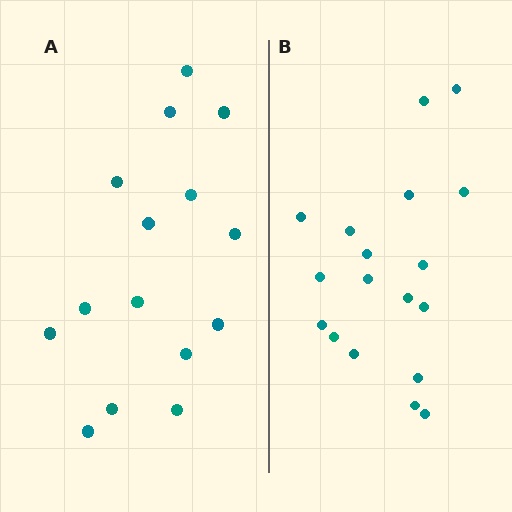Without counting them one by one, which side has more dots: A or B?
Region B (the right region) has more dots.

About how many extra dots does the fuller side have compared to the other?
Region B has just a few more — roughly 2 or 3 more dots than region A.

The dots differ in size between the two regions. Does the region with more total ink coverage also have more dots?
No. Region A has more total ink coverage because its dots are larger, but region B actually contains more individual dots. Total area can be misleading — the number of items is what matters here.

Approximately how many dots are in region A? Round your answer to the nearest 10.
About 20 dots. (The exact count is 15, which rounds to 20.)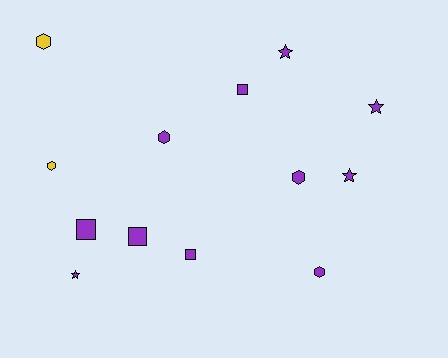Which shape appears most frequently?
Hexagon, with 5 objects.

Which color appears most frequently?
Purple, with 11 objects.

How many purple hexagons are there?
There are 3 purple hexagons.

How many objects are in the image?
There are 13 objects.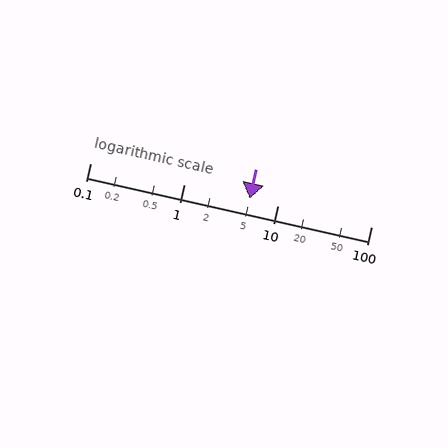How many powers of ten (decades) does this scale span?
The scale spans 3 decades, from 0.1 to 100.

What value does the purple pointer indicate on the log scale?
The pointer indicates approximately 5.1.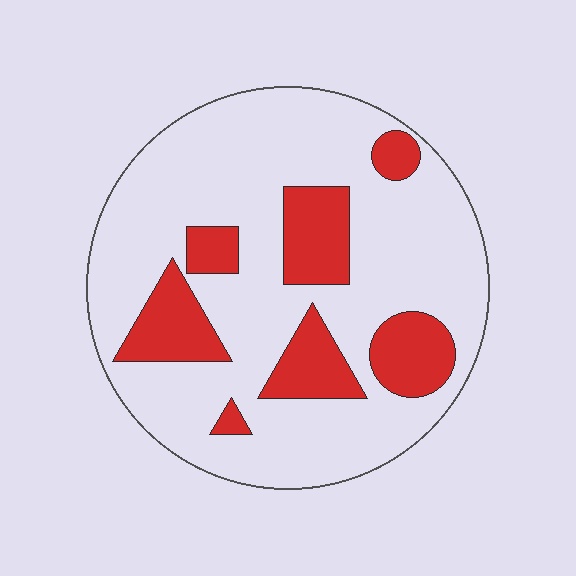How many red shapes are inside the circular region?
7.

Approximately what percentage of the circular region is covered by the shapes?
Approximately 25%.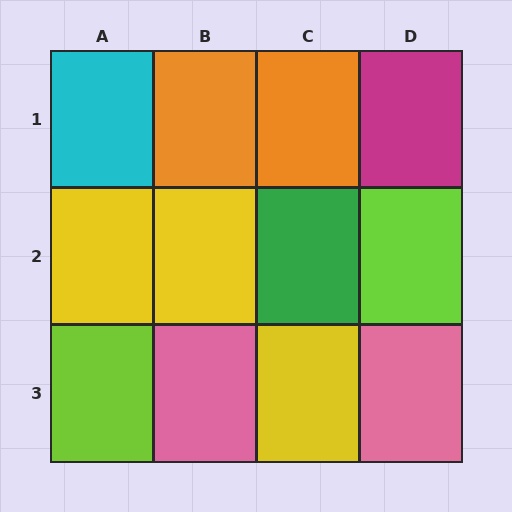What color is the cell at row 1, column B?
Orange.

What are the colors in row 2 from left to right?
Yellow, yellow, green, lime.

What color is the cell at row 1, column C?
Orange.